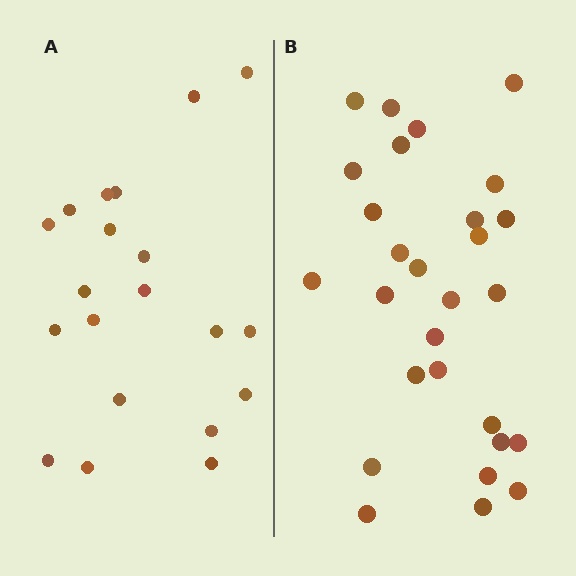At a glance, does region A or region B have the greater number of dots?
Region B (the right region) has more dots.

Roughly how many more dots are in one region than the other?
Region B has roughly 8 or so more dots than region A.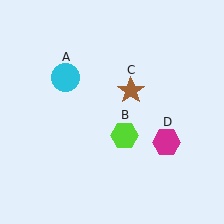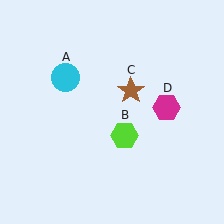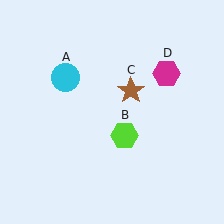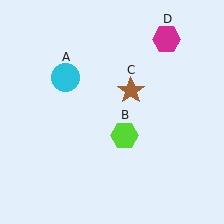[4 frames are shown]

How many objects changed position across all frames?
1 object changed position: magenta hexagon (object D).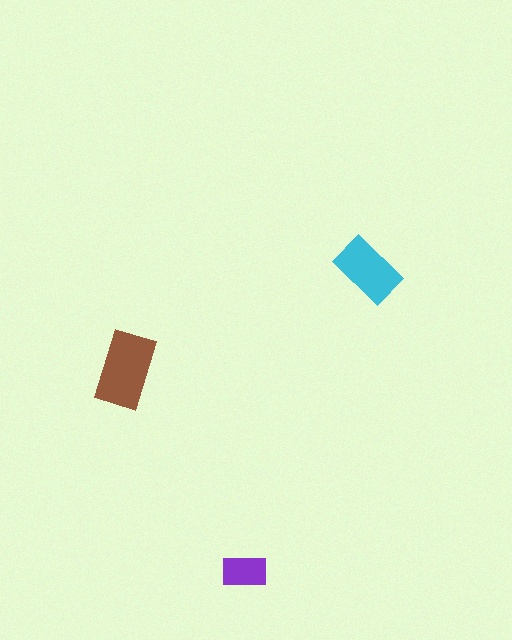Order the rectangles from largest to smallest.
the brown one, the cyan one, the purple one.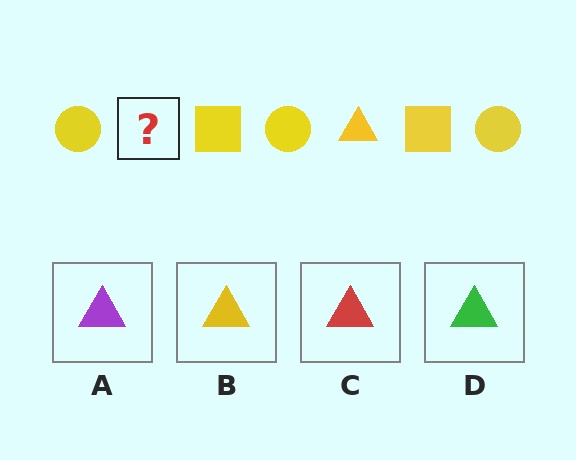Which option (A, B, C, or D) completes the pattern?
B.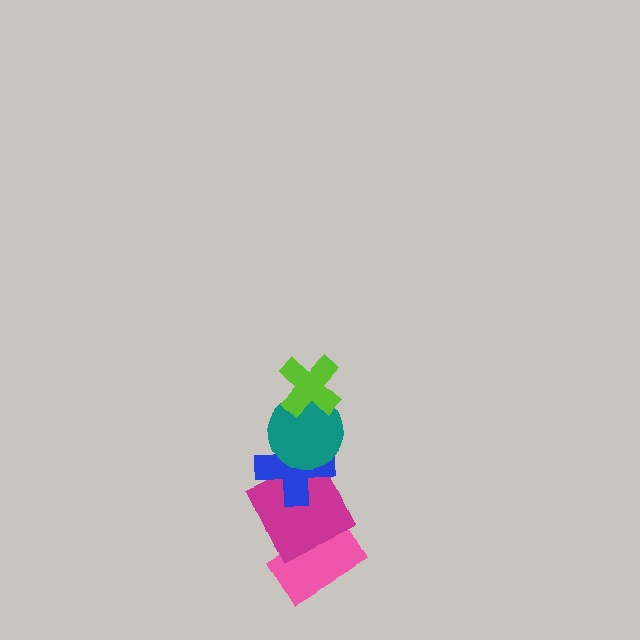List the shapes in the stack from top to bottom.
From top to bottom: the lime cross, the teal circle, the blue cross, the magenta square, the pink rectangle.